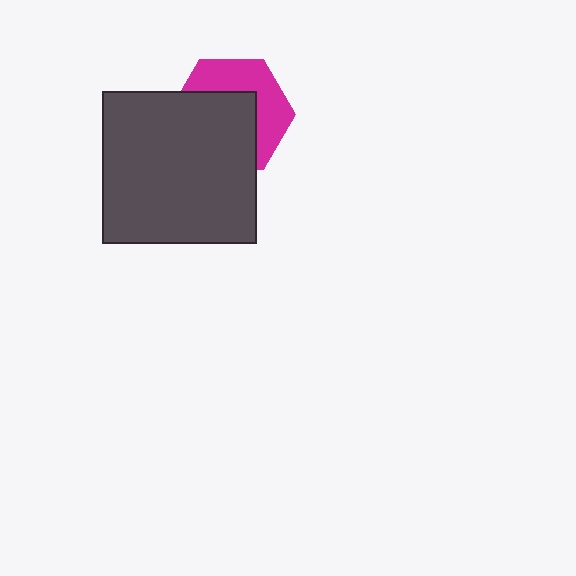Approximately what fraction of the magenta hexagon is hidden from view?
Roughly 56% of the magenta hexagon is hidden behind the dark gray rectangle.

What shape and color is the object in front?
The object in front is a dark gray rectangle.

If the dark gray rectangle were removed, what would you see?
You would see the complete magenta hexagon.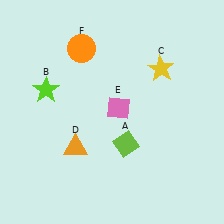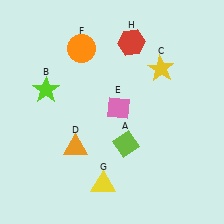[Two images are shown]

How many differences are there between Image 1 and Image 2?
There are 2 differences between the two images.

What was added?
A yellow triangle (G), a red hexagon (H) were added in Image 2.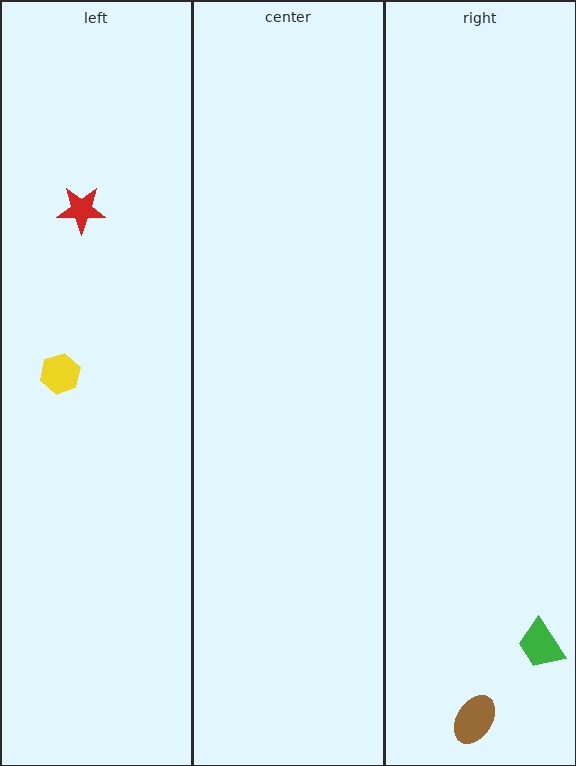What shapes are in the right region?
The brown ellipse, the green trapezoid.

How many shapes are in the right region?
2.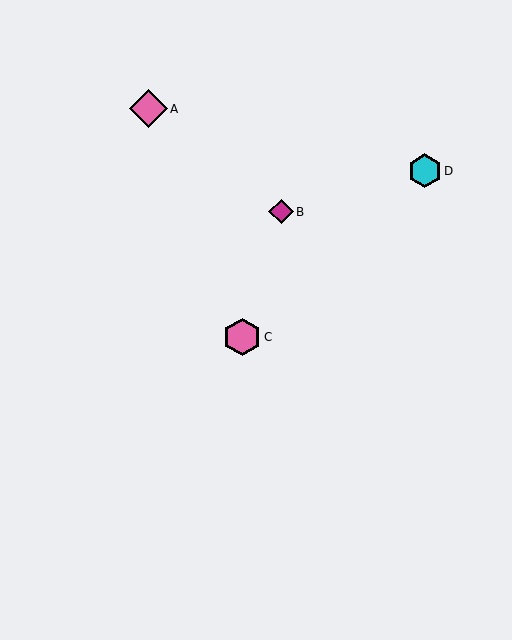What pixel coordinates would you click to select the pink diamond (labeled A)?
Click at (148, 109) to select the pink diamond A.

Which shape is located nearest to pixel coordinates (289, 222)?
The magenta diamond (labeled B) at (281, 212) is nearest to that location.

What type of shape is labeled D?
Shape D is a cyan hexagon.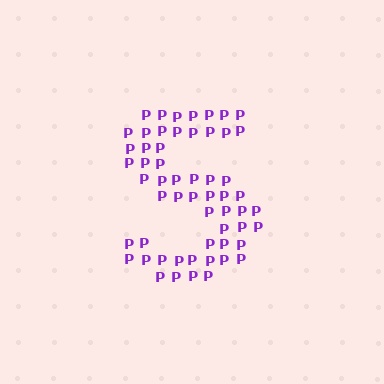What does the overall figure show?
The overall figure shows the letter S.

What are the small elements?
The small elements are letter P's.